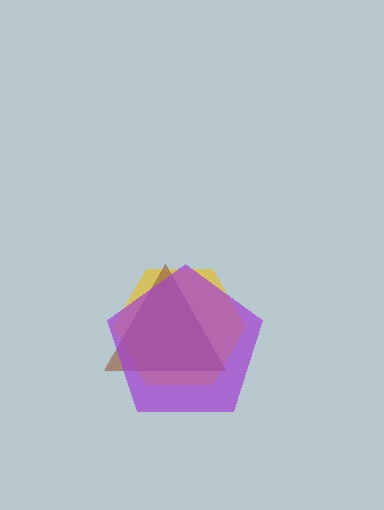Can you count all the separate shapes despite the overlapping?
Yes, there are 3 separate shapes.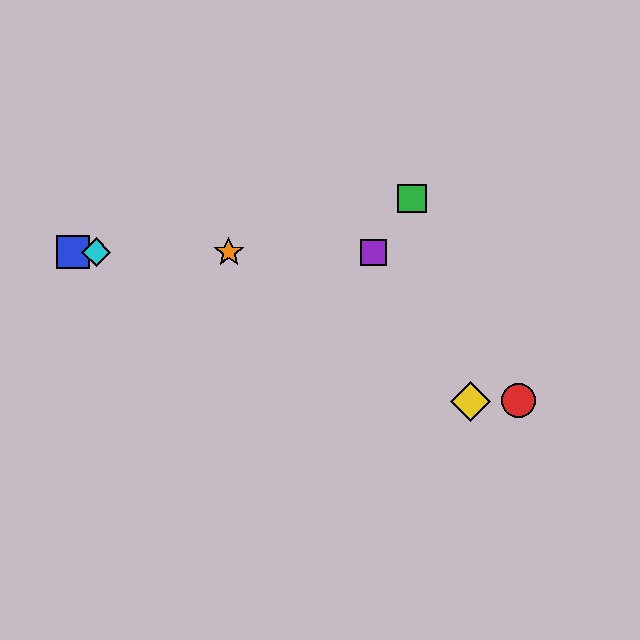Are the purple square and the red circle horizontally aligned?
No, the purple square is at y≈252 and the red circle is at y≈400.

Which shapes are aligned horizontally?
The blue square, the purple square, the orange star, the cyan diamond are aligned horizontally.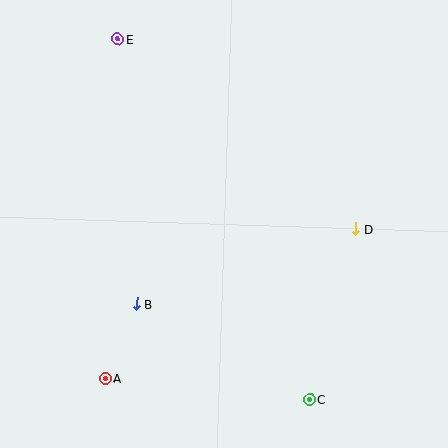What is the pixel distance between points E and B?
The distance between E and B is 265 pixels.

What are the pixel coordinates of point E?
Point E is at (118, 39).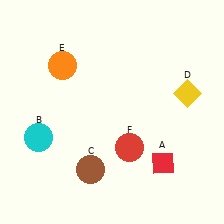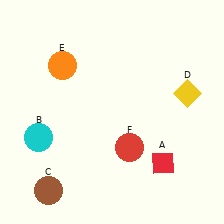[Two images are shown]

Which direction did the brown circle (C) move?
The brown circle (C) moved left.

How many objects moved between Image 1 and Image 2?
1 object moved between the two images.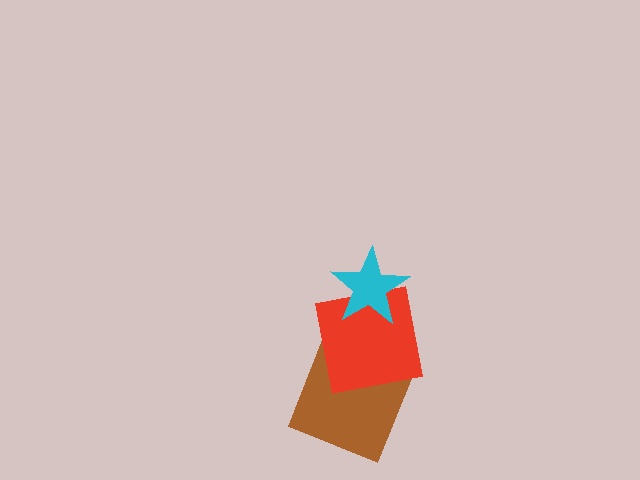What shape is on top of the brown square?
The red square is on top of the brown square.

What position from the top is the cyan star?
The cyan star is 1st from the top.